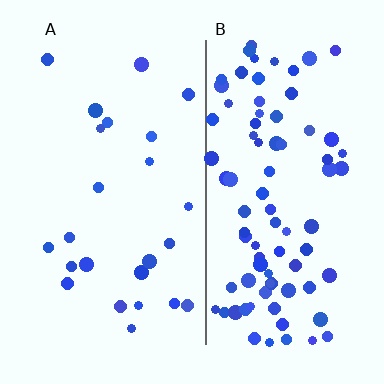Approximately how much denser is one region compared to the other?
Approximately 3.5× — region B over region A.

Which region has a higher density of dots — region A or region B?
B (the right).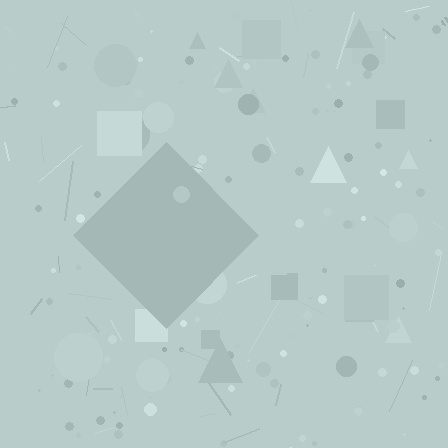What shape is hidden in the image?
A diamond is hidden in the image.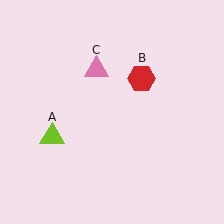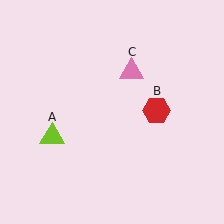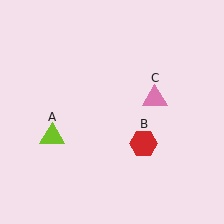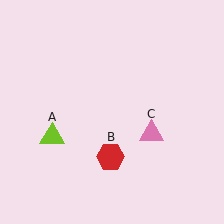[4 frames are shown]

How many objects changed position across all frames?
2 objects changed position: red hexagon (object B), pink triangle (object C).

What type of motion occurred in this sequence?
The red hexagon (object B), pink triangle (object C) rotated clockwise around the center of the scene.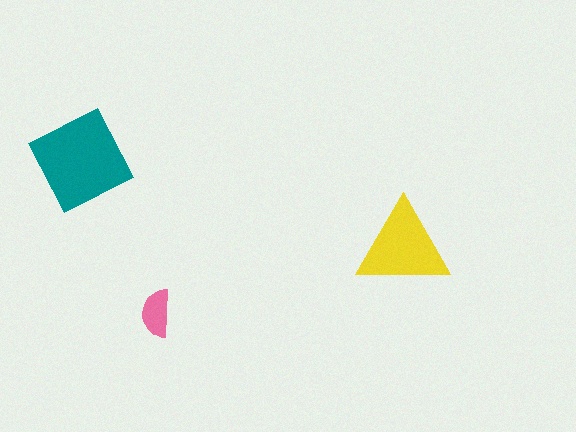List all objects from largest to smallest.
The teal square, the yellow triangle, the pink semicircle.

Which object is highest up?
The teal square is topmost.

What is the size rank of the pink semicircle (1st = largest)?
3rd.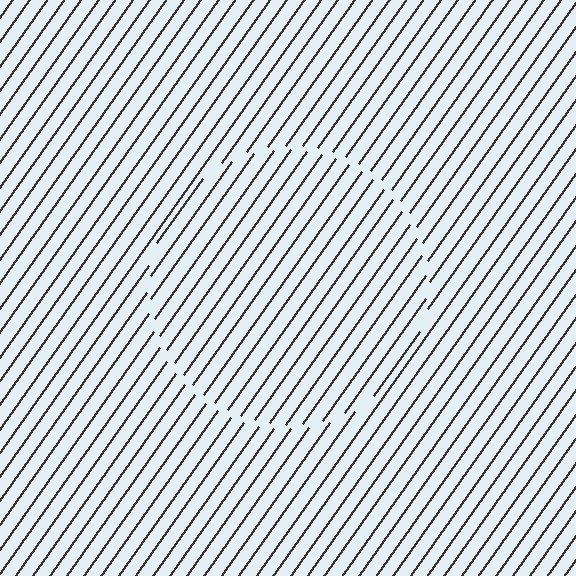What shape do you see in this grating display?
An illusory circle. The interior of the shape contains the same grating, shifted by half a period — the contour is defined by the phase discontinuity where line-ends from the inner and outer gratings abut.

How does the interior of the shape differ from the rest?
The interior of the shape contains the same grating, shifted by half a period — the contour is defined by the phase discontinuity where line-ends from the inner and outer gratings abut.